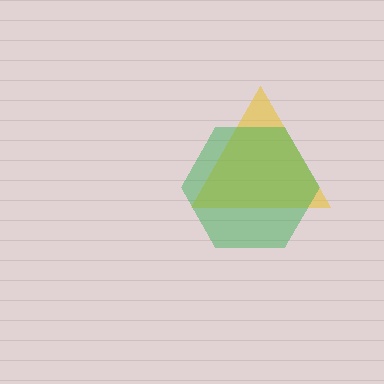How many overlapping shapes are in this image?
There are 2 overlapping shapes in the image.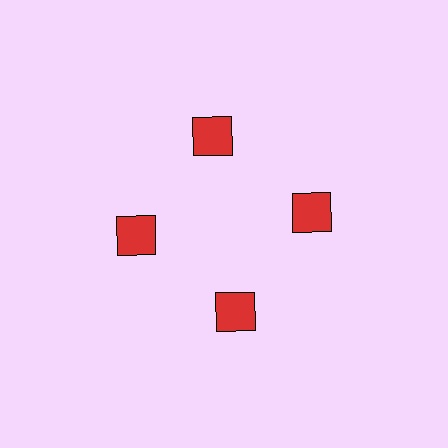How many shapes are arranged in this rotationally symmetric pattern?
There are 4 shapes, arranged in 4 groups of 1.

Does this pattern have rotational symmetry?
Yes, this pattern has 4-fold rotational symmetry. It looks the same after rotating 90 degrees around the center.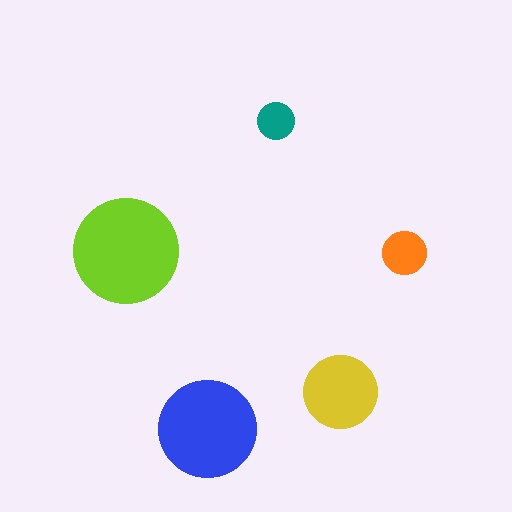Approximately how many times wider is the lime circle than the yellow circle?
About 1.5 times wider.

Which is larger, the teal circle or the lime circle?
The lime one.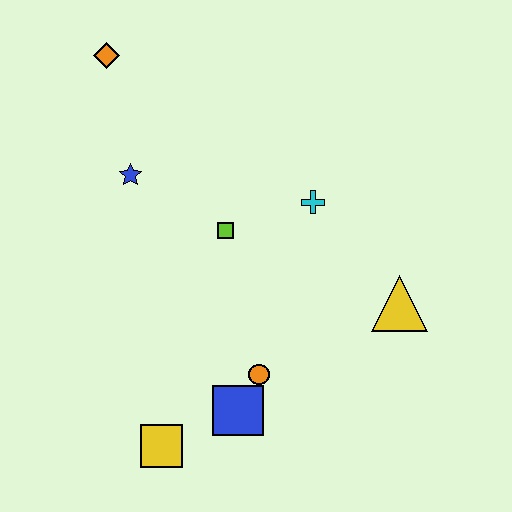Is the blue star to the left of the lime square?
Yes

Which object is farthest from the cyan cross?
The yellow square is farthest from the cyan cross.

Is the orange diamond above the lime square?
Yes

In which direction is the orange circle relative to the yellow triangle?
The orange circle is to the left of the yellow triangle.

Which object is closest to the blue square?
The orange circle is closest to the blue square.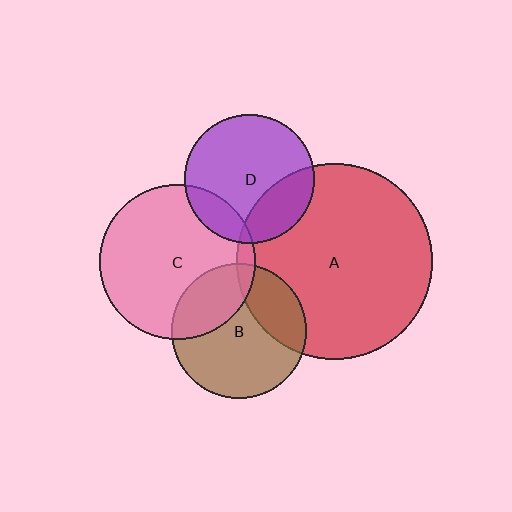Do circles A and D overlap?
Yes.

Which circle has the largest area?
Circle A (red).